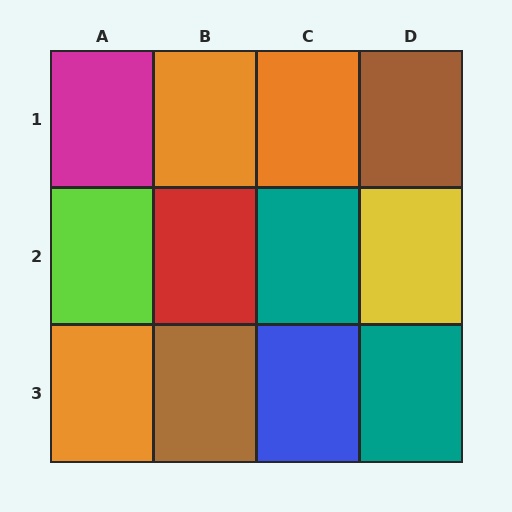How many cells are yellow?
1 cell is yellow.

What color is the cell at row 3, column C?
Blue.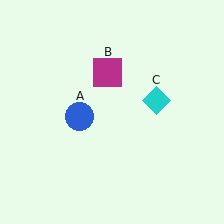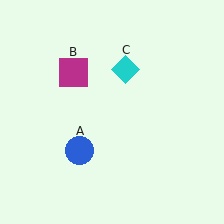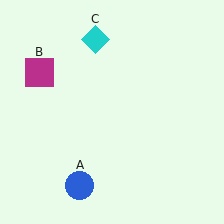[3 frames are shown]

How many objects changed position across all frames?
3 objects changed position: blue circle (object A), magenta square (object B), cyan diamond (object C).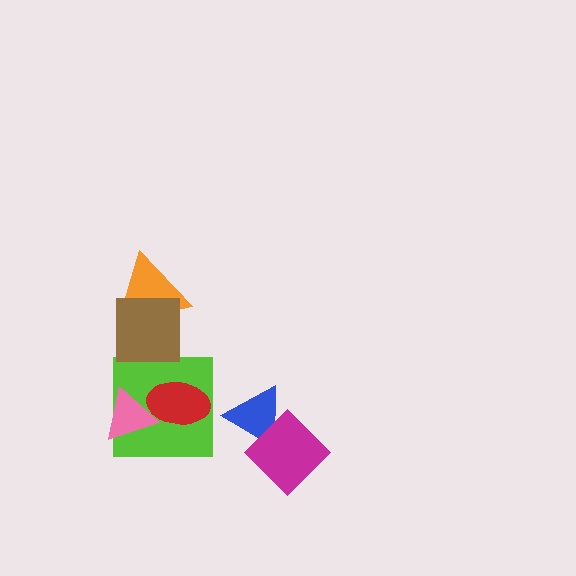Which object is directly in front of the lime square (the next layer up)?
The pink triangle is directly in front of the lime square.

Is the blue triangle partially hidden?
Yes, it is partially covered by another shape.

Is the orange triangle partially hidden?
Yes, it is partially covered by another shape.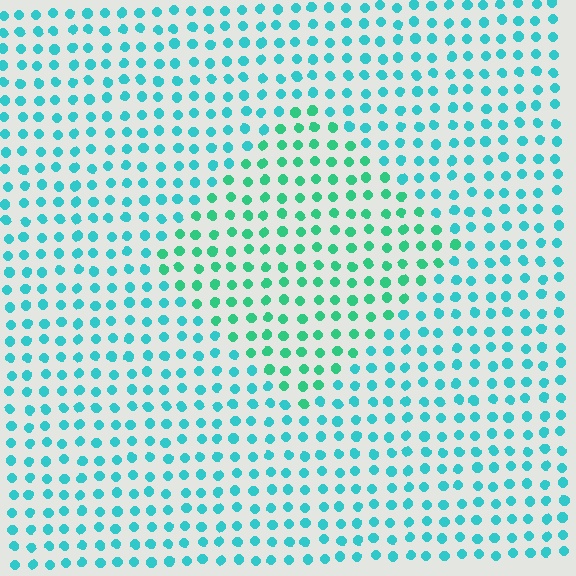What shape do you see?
I see a diamond.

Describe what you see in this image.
The image is filled with small cyan elements in a uniform arrangement. A diamond-shaped region is visible where the elements are tinted to a slightly different hue, forming a subtle color boundary.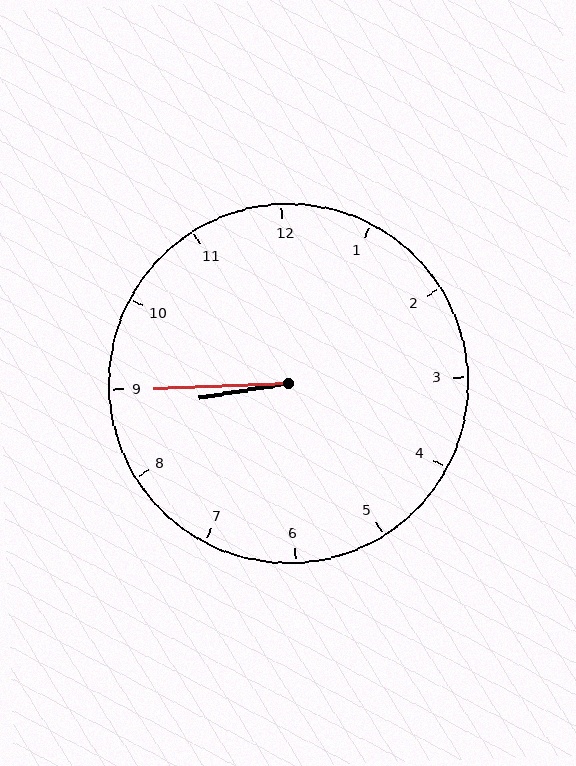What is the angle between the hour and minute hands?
Approximately 8 degrees.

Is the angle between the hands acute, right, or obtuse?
It is acute.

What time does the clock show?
8:45.